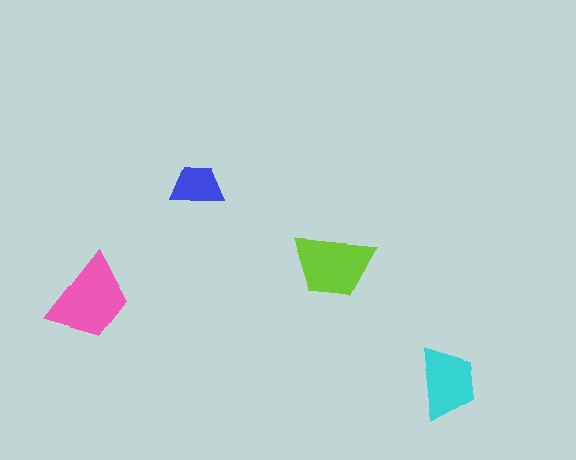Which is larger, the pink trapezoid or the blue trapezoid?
The pink one.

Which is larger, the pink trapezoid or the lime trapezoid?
The pink one.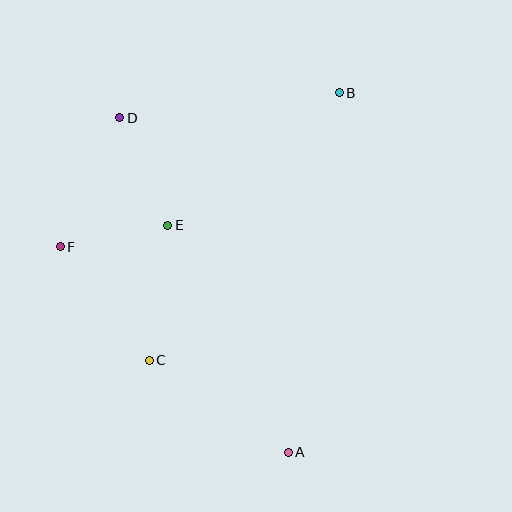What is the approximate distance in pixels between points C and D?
The distance between C and D is approximately 244 pixels.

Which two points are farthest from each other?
Points A and D are farthest from each other.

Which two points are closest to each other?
Points E and F are closest to each other.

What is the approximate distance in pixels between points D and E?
The distance between D and E is approximately 117 pixels.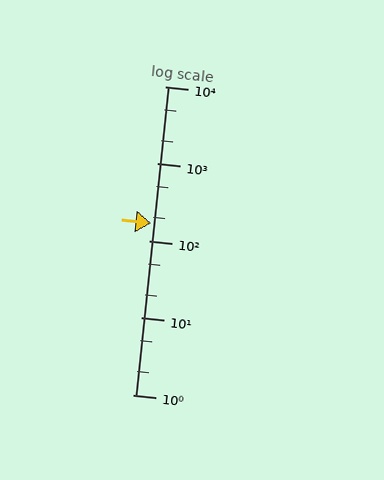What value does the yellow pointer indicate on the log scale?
The pointer indicates approximately 170.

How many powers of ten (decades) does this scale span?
The scale spans 4 decades, from 1 to 10000.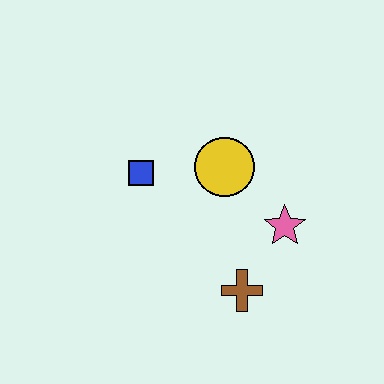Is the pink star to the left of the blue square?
No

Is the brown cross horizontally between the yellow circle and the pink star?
Yes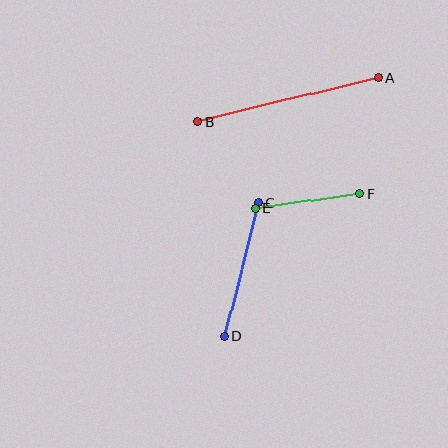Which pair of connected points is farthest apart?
Points A and B are farthest apart.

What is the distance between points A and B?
The distance is approximately 186 pixels.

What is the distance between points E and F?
The distance is approximately 105 pixels.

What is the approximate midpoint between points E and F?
The midpoint is at approximately (308, 201) pixels.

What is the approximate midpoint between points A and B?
The midpoint is at approximately (288, 100) pixels.